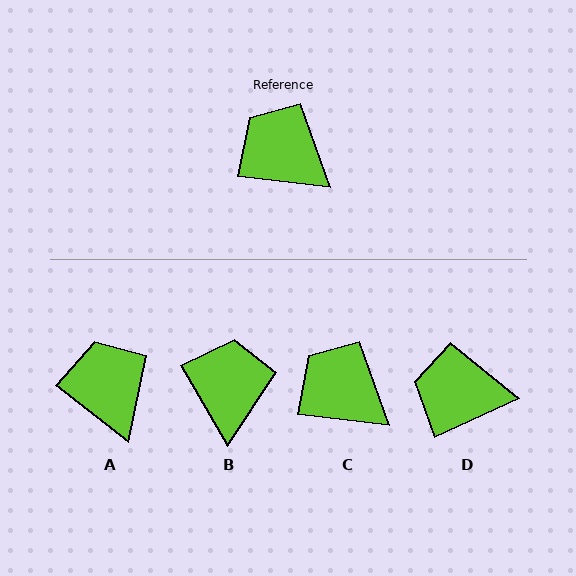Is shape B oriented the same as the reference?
No, it is off by about 53 degrees.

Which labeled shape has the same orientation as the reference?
C.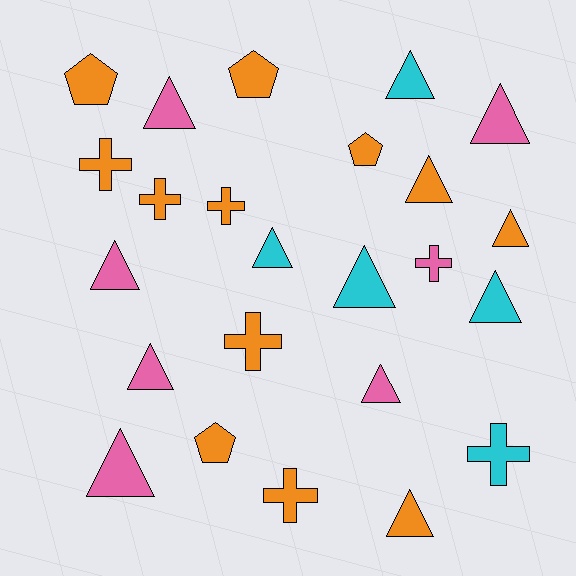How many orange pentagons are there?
There are 4 orange pentagons.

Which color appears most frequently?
Orange, with 12 objects.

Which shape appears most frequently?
Triangle, with 13 objects.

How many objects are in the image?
There are 24 objects.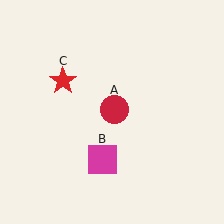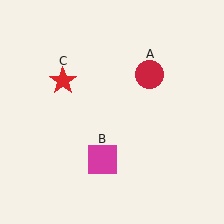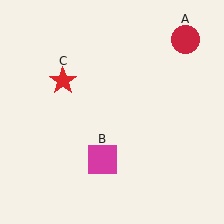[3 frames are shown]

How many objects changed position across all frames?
1 object changed position: red circle (object A).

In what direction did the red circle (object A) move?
The red circle (object A) moved up and to the right.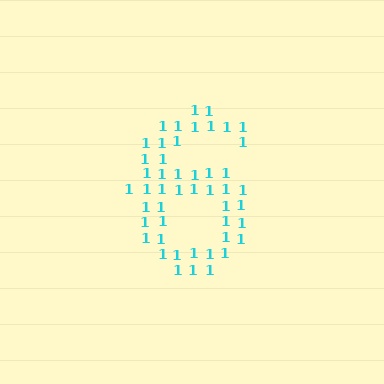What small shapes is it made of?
It is made of small digit 1's.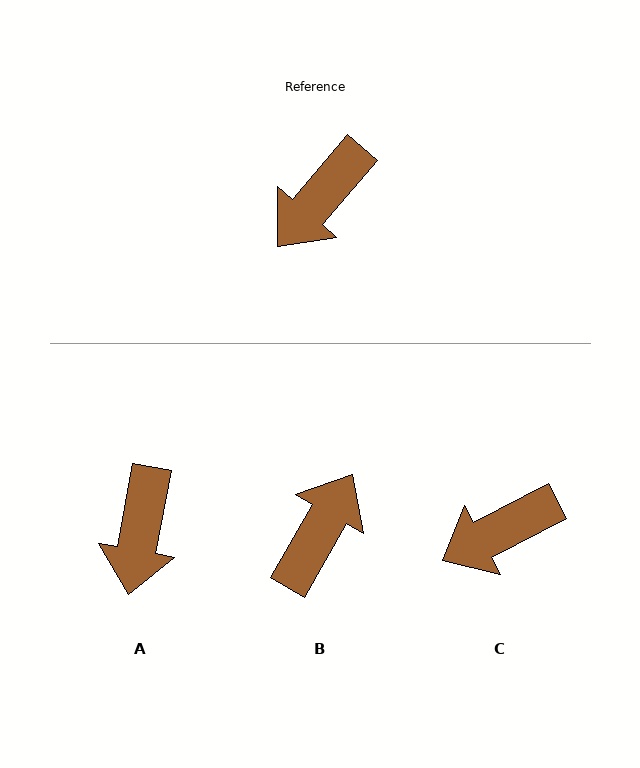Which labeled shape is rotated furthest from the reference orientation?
B, about 169 degrees away.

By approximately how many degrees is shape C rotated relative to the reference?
Approximately 22 degrees clockwise.